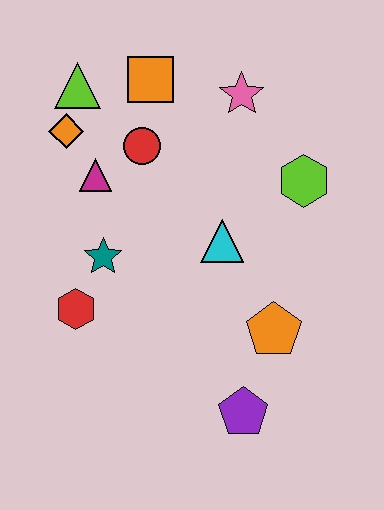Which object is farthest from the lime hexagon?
The red hexagon is farthest from the lime hexagon.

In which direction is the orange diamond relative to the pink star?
The orange diamond is to the left of the pink star.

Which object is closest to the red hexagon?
The teal star is closest to the red hexagon.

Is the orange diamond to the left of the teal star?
Yes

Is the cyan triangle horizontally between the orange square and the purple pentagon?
Yes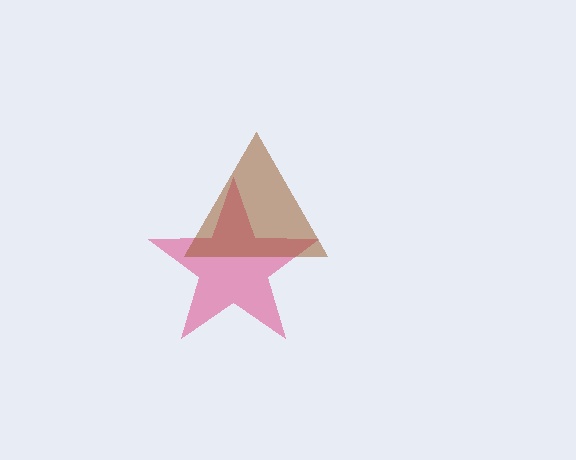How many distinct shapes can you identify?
There are 2 distinct shapes: a pink star, a brown triangle.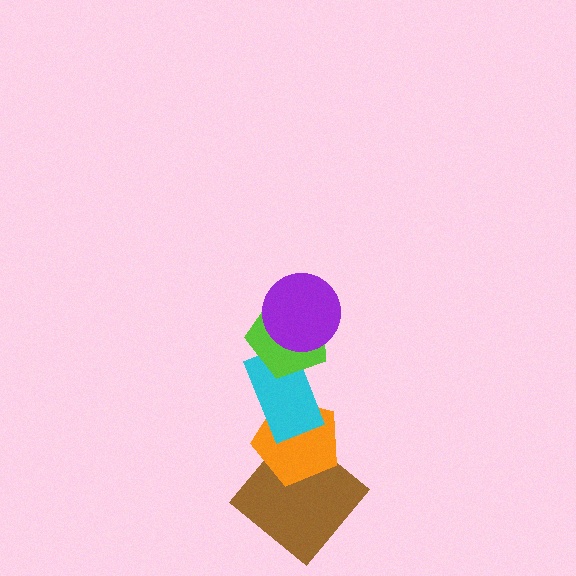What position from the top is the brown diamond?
The brown diamond is 5th from the top.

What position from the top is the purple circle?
The purple circle is 1st from the top.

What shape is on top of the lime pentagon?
The purple circle is on top of the lime pentagon.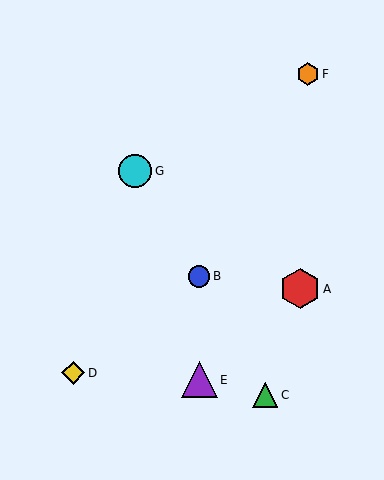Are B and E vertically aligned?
Yes, both are at x≈199.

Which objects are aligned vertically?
Objects B, E are aligned vertically.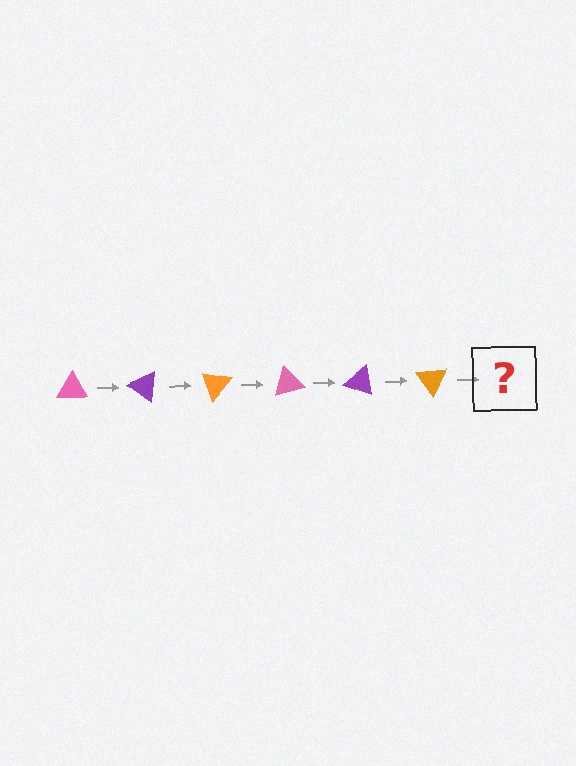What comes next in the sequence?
The next element should be a pink triangle, rotated 210 degrees from the start.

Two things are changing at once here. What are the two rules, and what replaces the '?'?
The two rules are that it rotates 35 degrees each step and the color cycles through pink, purple, and orange. The '?' should be a pink triangle, rotated 210 degrees from the start.